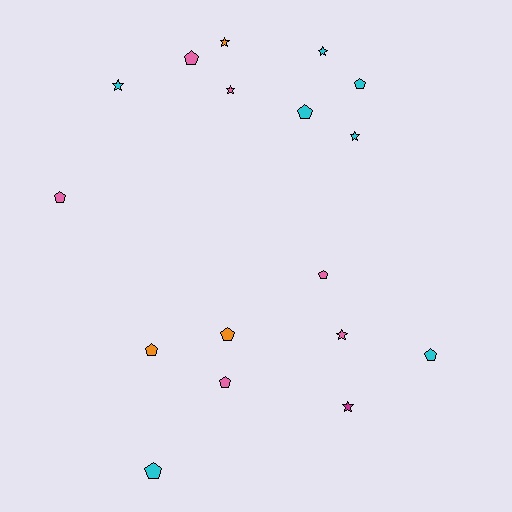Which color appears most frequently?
Cyan, with 7 objects.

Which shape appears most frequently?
Pentagon, with 10 objects.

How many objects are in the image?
There are 17 objects.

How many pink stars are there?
There are 2 pink stars.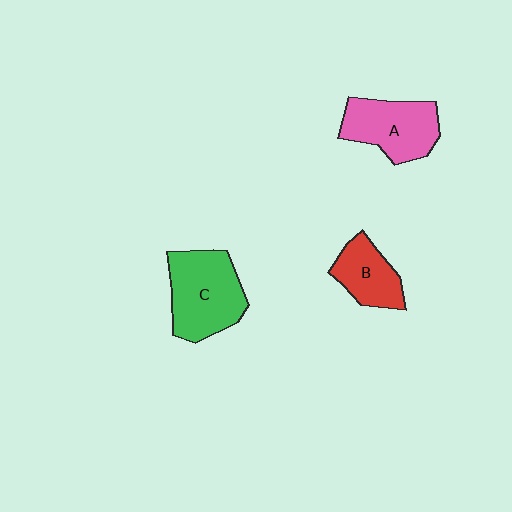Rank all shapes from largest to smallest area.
From largest to smallest: C (green), A (pink), B (red).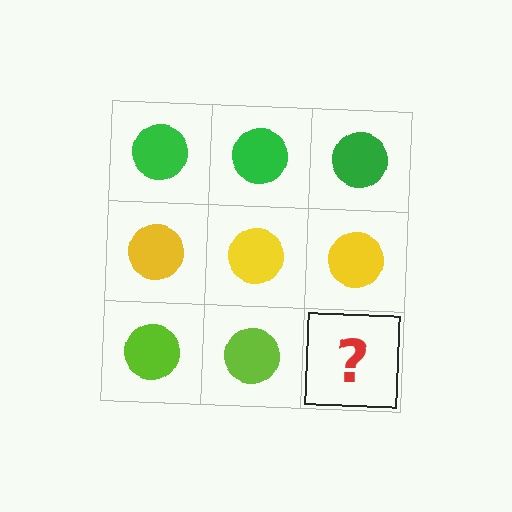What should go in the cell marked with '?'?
The missing cell should contain a lime circle.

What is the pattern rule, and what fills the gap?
The rule is that each row has a consistent color. The gap should be filled with a lime circle.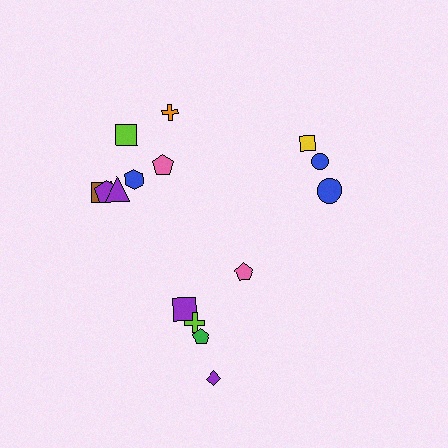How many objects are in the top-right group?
There are 3 objects.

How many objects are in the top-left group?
There are 7 objects.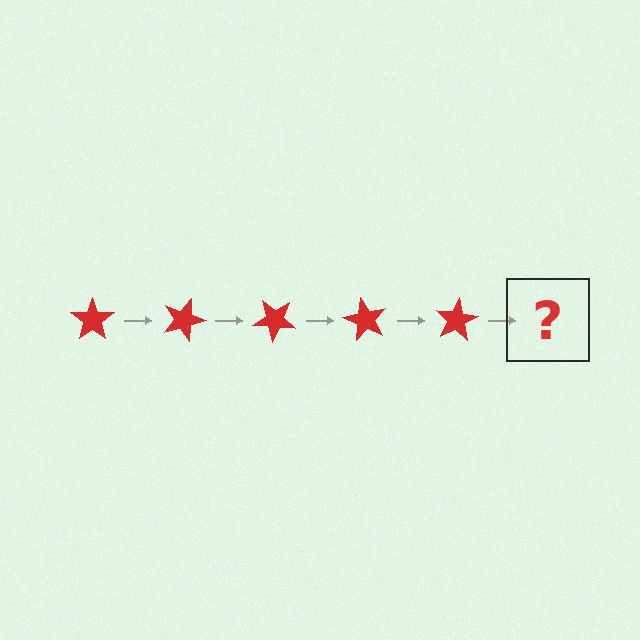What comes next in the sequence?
The next element should be a red star rotated 100 degrees.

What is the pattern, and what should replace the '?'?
The pattern is that the star rotates 20 degrees each step. The '?' should be a red star rotated 100 degrees.